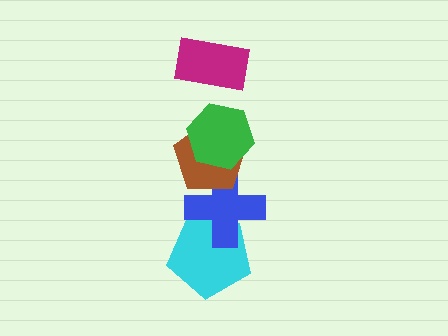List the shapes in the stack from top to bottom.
From top to bottom: the magenta rectangle, the green hexagon, the brown pentagon, the blue cross, the cyan pentagon.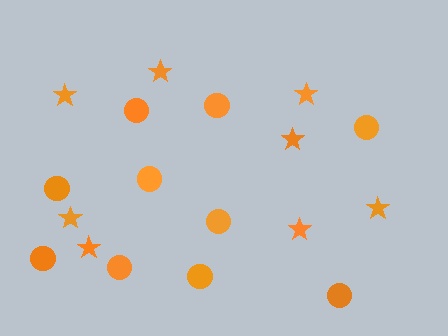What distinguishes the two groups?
There are 2 groups: one group of circles (10) and one group of stars (8).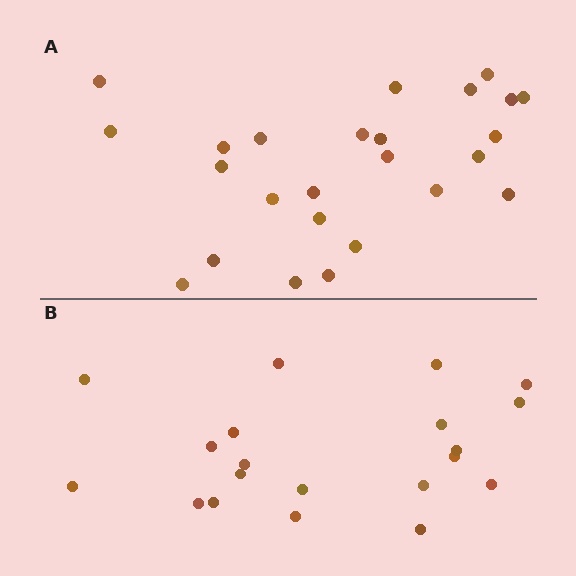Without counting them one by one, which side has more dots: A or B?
Region A (the top region) has more dots.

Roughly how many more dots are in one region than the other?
Region A has about 5 more dots than region B.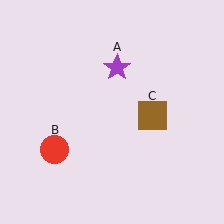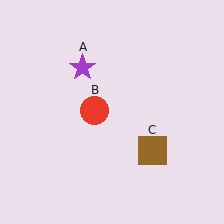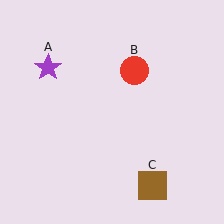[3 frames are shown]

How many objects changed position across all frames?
3 objects changed position: purple star (object A), red circle (object B), brown square (object C).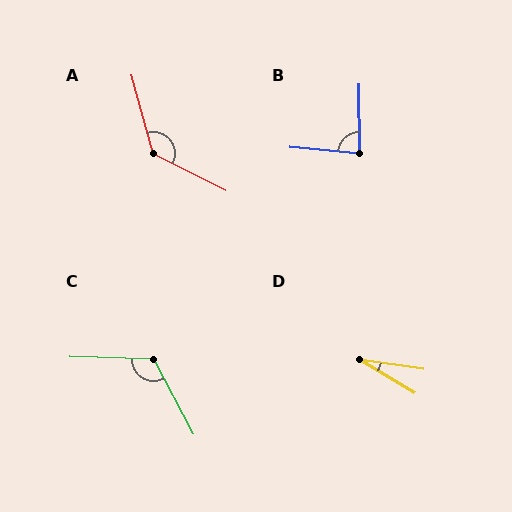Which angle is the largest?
A, at approximately 132 degrees.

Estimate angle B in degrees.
Approximately 84 degrees.